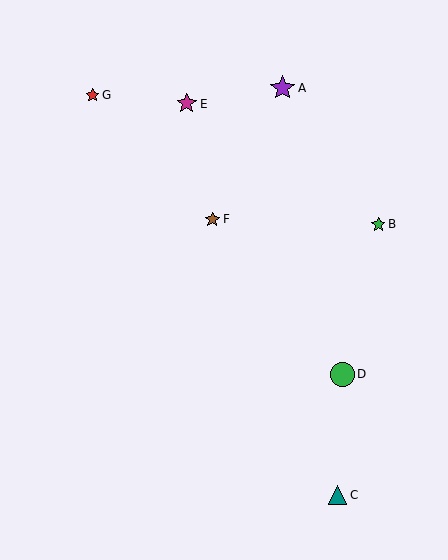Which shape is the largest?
The purple star (labeled A) is the largest.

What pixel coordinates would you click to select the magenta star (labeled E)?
Click at (187, 104) to select the magenta star E.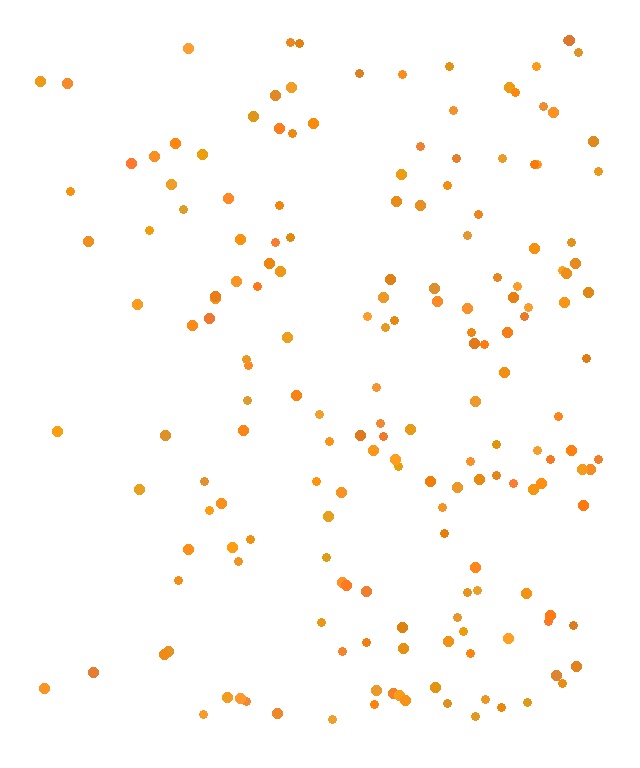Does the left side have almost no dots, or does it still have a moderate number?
Still a moderate number, just noticeably fewer than the right.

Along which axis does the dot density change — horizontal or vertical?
Horizontal.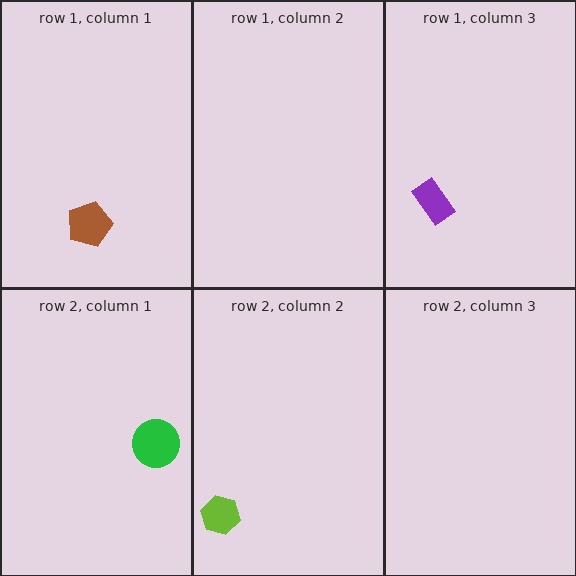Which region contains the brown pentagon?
The row 1, column 1 region.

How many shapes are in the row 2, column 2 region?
1.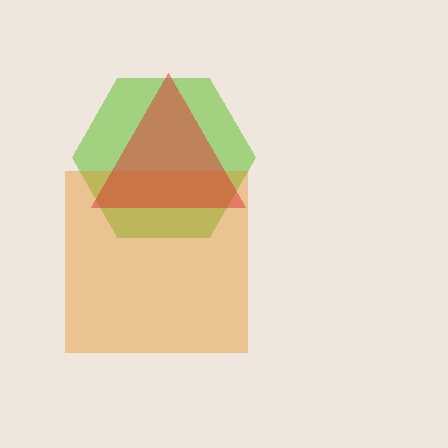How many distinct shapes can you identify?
There are 3 distinct shapes: a lime hexagon, an orange square, a red triangle.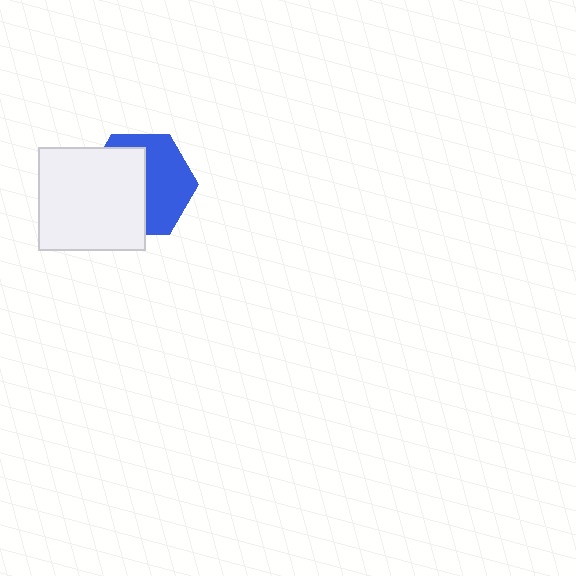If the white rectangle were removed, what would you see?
You would see the complete blue hexagon.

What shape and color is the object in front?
The object in front is a white rectangle.